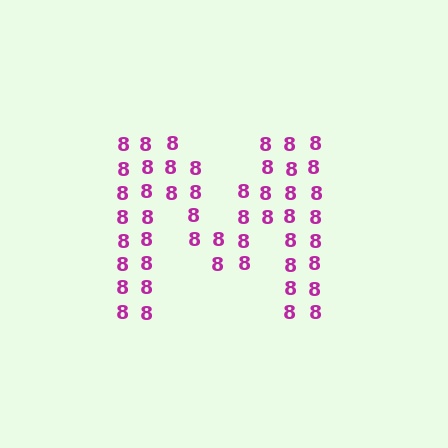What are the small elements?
The small elements are digit 8's.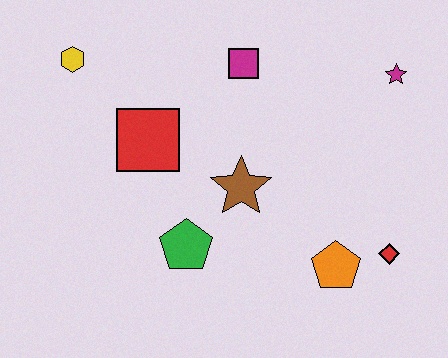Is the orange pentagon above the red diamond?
No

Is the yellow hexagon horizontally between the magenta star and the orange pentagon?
No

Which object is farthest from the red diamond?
The yellow hexagon is farthest from the red diamond.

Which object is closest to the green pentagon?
The brown star is closest to the green pentagon.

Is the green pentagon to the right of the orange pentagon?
No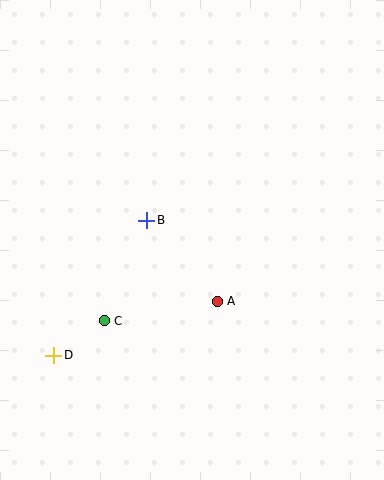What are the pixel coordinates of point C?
Point C is at (104, 321).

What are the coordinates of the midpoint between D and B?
The midpoint between D and B is at (100, 288).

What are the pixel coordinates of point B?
Point B is at (147, 220).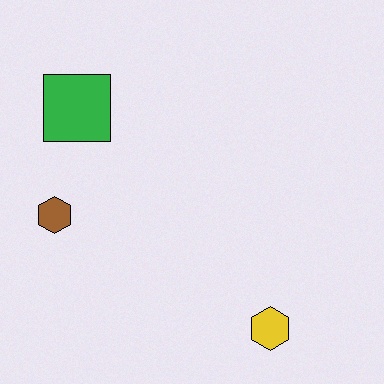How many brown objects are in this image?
There is 1 brown object.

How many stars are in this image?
There are no stars.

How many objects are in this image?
There are 3 objects.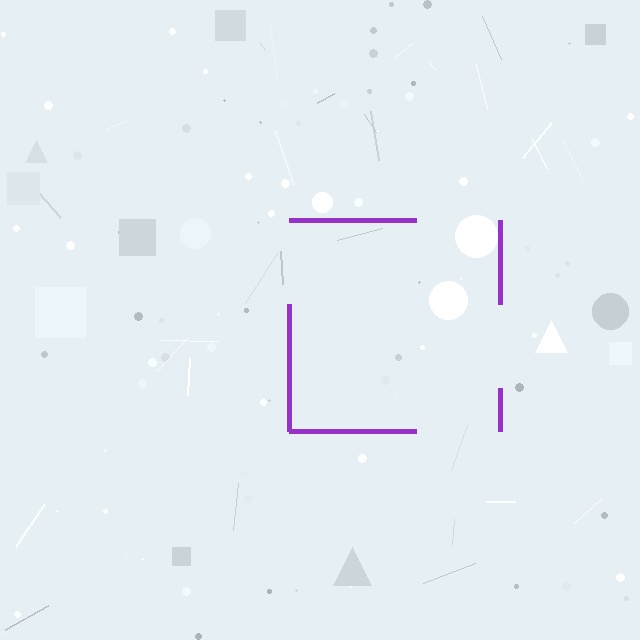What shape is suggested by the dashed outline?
The dashed outline suggests a square.